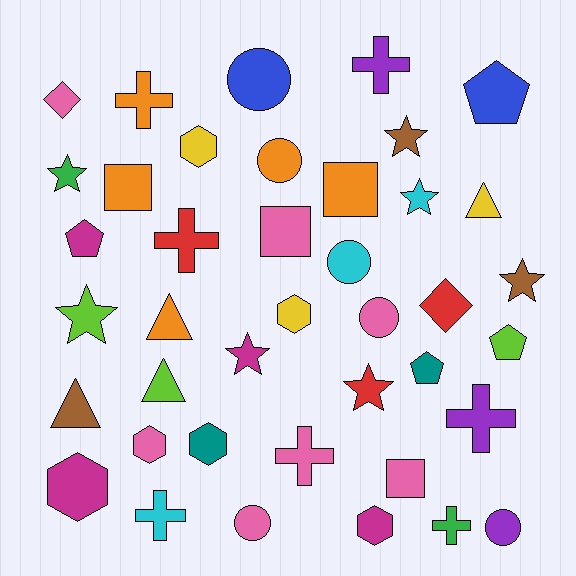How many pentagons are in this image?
There are 4 pentagons.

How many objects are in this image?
There are 40 objects.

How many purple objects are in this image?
There are 3 purple objects.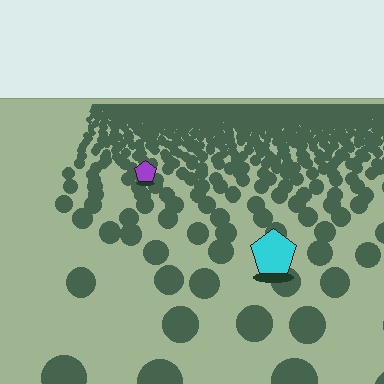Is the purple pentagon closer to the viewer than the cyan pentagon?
No. The cyan pentagon is closer — you can tell from the texture gradient: the ground texture is coarser near it.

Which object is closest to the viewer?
The cyan pentagon is closest. The texture marks near it are larger and more spread out.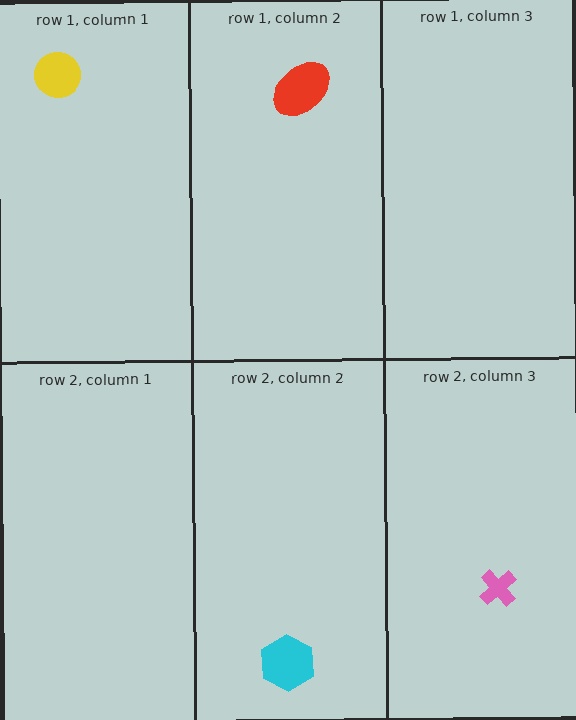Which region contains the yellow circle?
The row 1, column 1 region.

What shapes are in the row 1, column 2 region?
The red ellipse.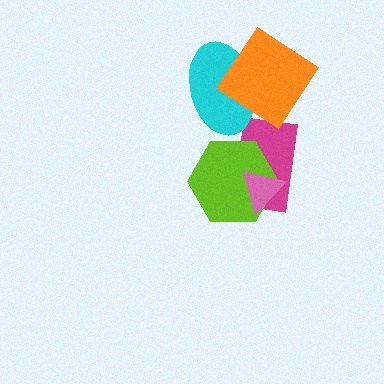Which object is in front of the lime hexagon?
The pink triangle is in front of the lime hexagon.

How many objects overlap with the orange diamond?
1 object overlaps with the orange diamond.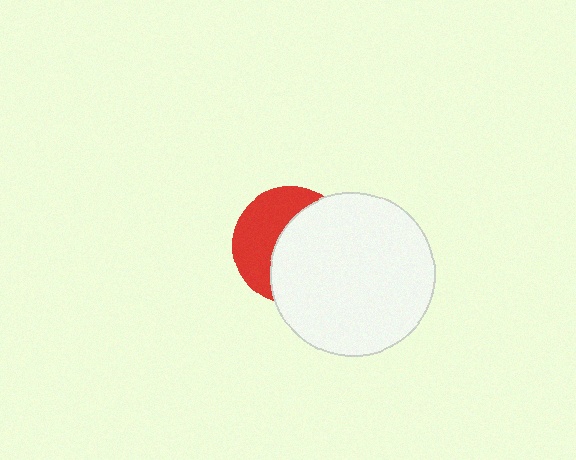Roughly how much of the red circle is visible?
A small part of it is visible (roughly 43%).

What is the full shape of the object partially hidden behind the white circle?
The partially hidden object is a red circle.